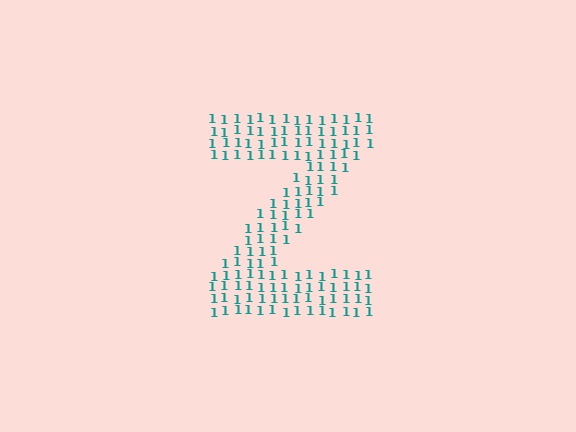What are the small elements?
The small elements are digit 1's.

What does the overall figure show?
The overall figure shows the letter Z.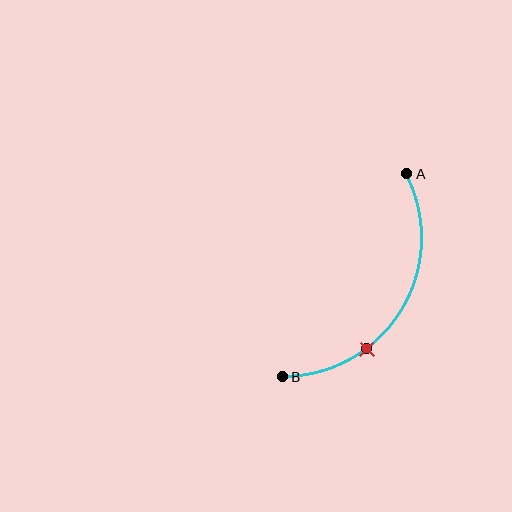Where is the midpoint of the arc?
The arc midpoint is the point on the curve farthest from the straight line joining A and B. It sits to the right of that line.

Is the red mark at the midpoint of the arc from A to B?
No. The red mark lies on the arc but is closer to endpoint B. The arc midpoint would be at the point on the curve equidistant along the arc from both A and B.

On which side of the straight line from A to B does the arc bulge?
The arc bulges to the right of the straight line connecting A and B.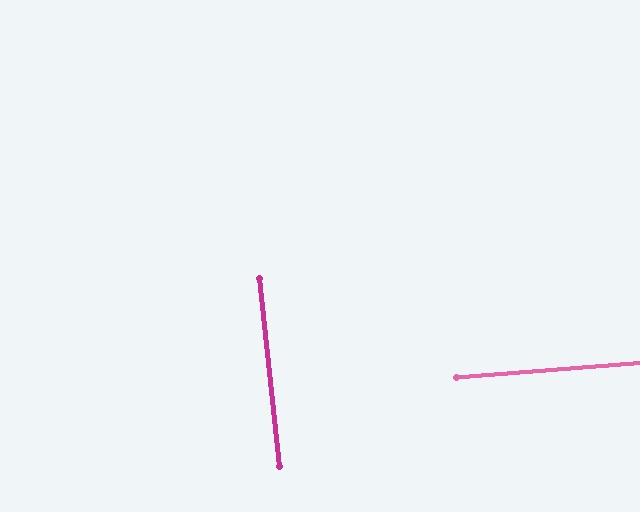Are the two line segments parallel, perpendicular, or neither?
Perpendicular — they meet at approximately 88°.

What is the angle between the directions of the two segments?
Approximately 88 degrees.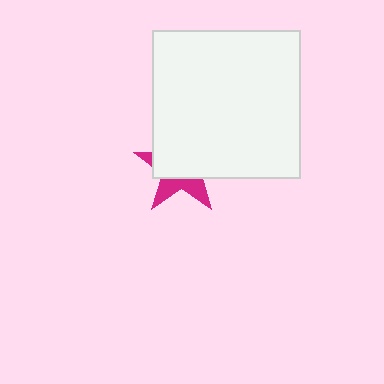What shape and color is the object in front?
The object in front is a white square.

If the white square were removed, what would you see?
You would see the complete magenta star.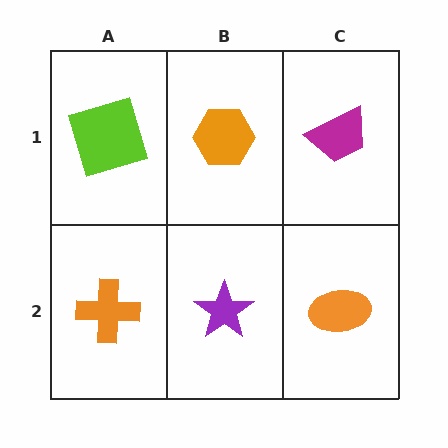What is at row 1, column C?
A magenta trapezoid.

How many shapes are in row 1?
3 shapes.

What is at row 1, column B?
An orange hexagon.